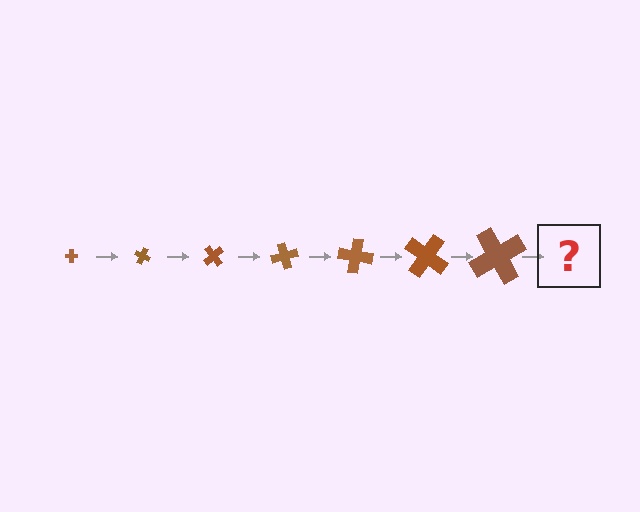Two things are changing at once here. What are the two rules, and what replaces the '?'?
The two rules are that the cross grows larger each step and it rotates 25 degrees each step. The '?' should be a cross, larger than the previous one and rotated 175 degrees from the start.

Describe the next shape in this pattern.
It should be a cross, larger than the previous one and rotated 175 degrees from the start.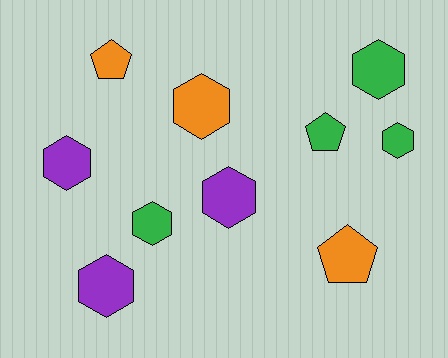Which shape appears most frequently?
Hexagon, with 7 objects.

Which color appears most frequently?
Green, with 4 objects.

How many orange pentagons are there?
There are 2 orange pentagons.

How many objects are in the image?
There are 10 objects.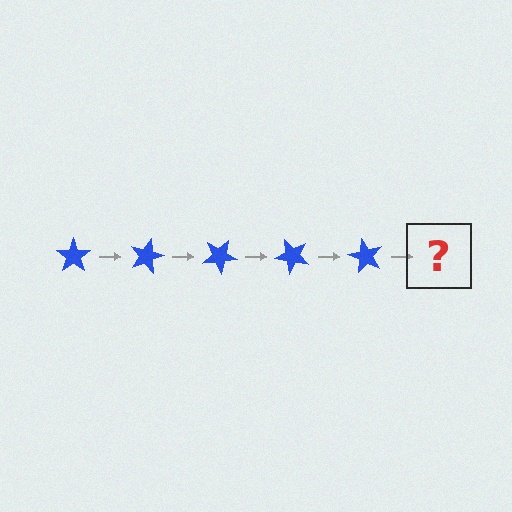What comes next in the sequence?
The next element should be a blue star rotated 75 degrees.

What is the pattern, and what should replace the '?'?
The pattern is that the star rotates 15 degrees each step. The '?' should be a blue star rotated 75 degrees.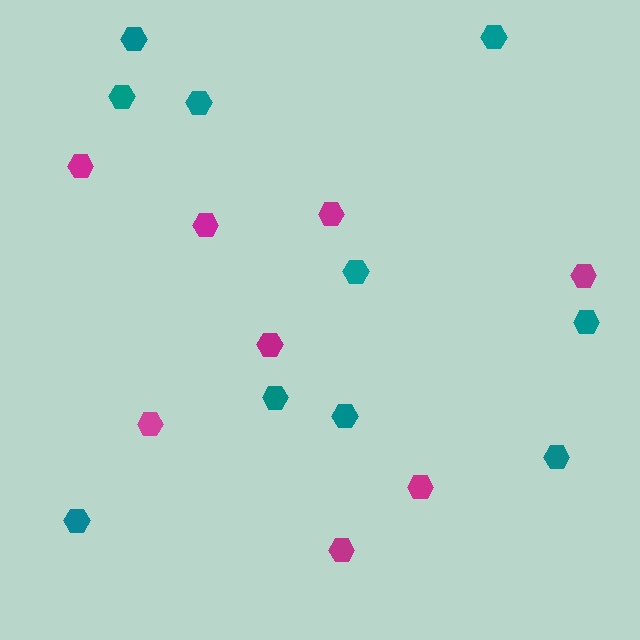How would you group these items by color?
There are 2 groups: one group of teal hexagons (10) and one group of magenta hexagons (8).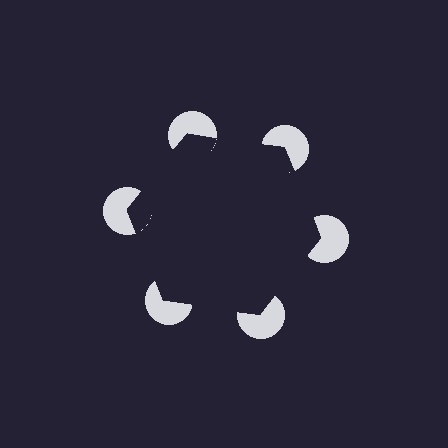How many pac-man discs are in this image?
There are 6 — one at each vertex of the illusory hexagon.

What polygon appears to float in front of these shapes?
An illusory hexagon — its edges are inferred from the aligned wedge cuts in the pac-man discs, not physically drawn.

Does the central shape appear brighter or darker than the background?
It typically appears slightly darker than the background, even though no actual brightness change is drawn.